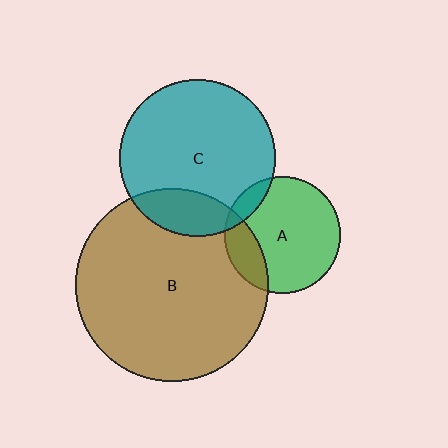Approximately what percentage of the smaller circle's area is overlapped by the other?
Approximately 10%.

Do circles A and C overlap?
Yes.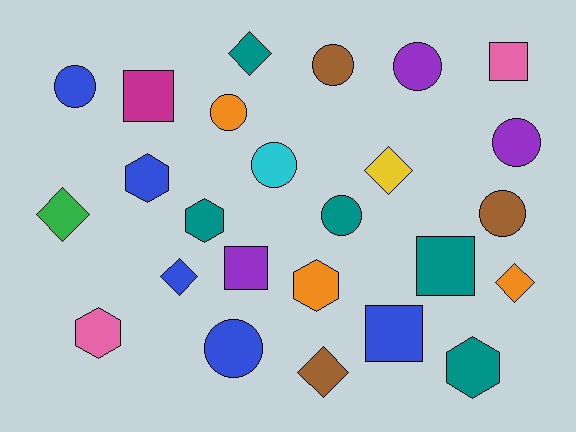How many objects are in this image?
There are 25 objects.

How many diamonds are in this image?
There are 6 diamonds.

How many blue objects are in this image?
There are 5 blue objects.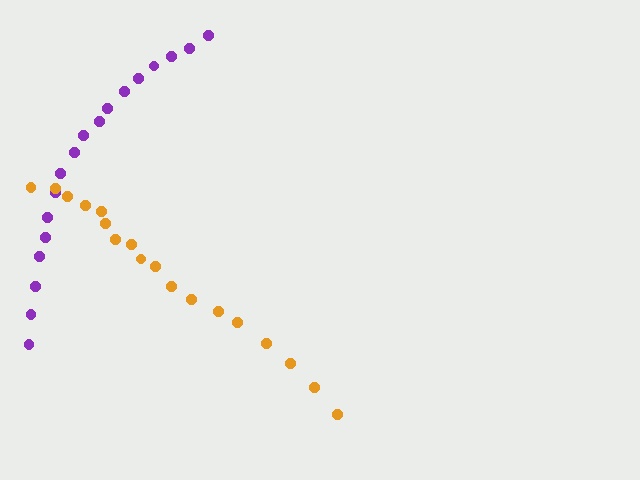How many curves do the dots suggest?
There are 2 distinct paths.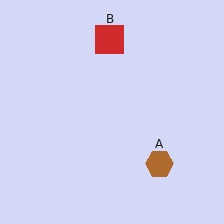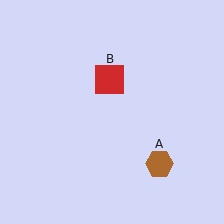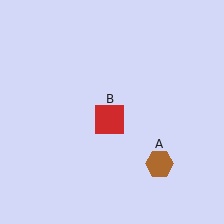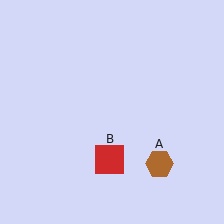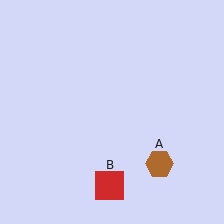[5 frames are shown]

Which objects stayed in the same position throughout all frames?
Brown hexagon (object A) remained stationary.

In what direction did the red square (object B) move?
The red square (object B) moved down.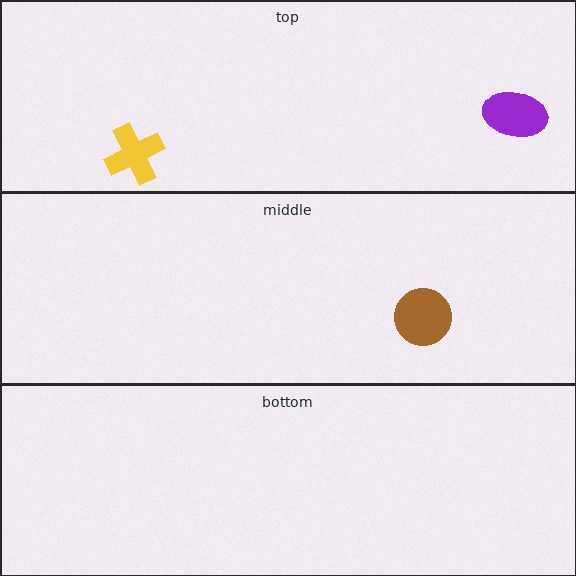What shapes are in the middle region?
The brown circle.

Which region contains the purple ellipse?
The top region.